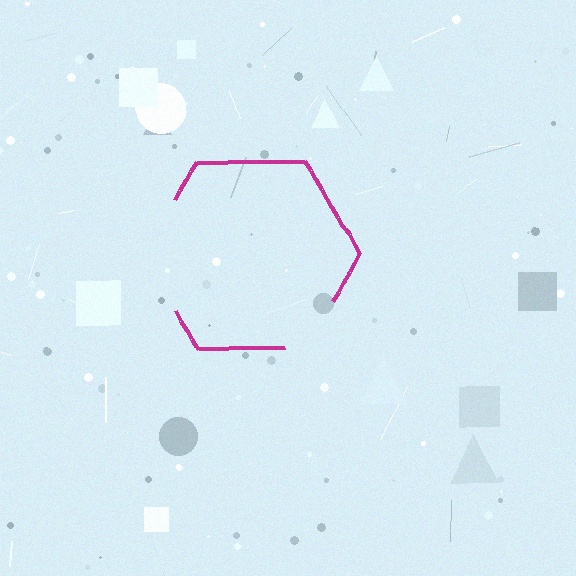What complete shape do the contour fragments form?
The contour fragments form a hexagon.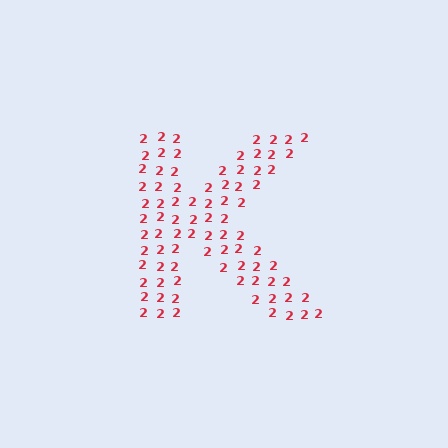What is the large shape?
The large shape is the letter K.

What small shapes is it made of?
It is made of small digit 2's.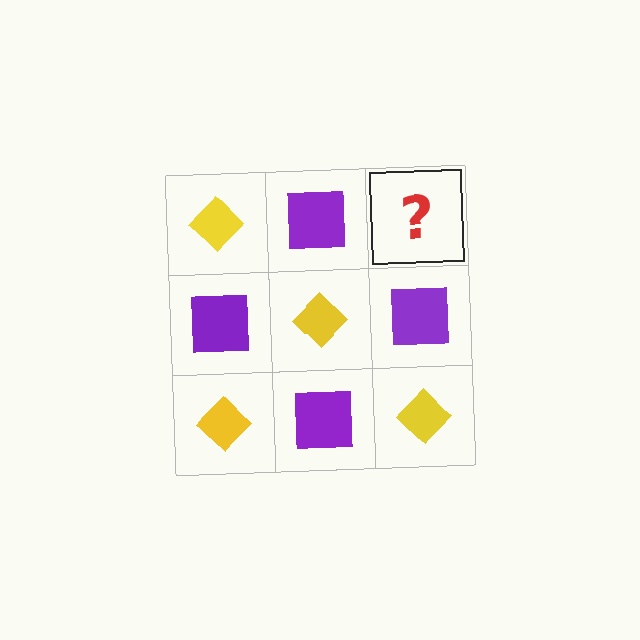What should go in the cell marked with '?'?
The missing cell should contain a yellow diamond.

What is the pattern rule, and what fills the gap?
The rule is that it alternates yellow diamond and purple square in a checkerboard pattern. The gap should be filled with a yellow diamond.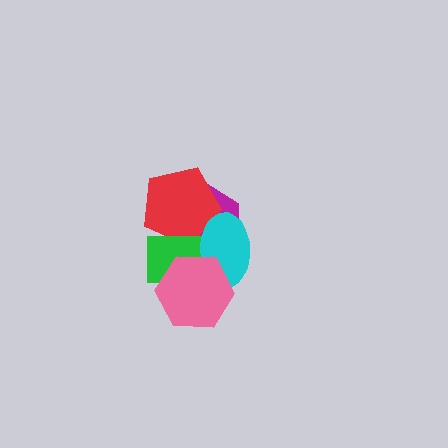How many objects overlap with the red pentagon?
3 objects overlap with the red pentagon.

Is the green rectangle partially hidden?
Yes, it is partially covered by another shape.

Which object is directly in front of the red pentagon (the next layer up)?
The green rectangle is directly in front of the red pentagon.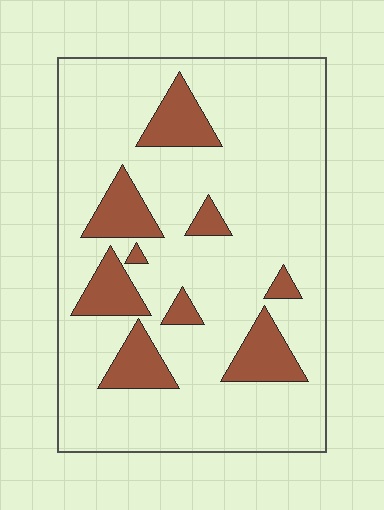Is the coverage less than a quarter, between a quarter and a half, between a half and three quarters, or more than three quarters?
Less than a quarter.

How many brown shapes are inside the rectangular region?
9.